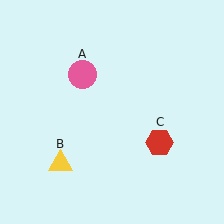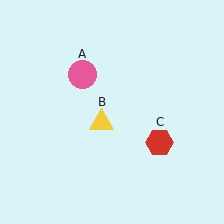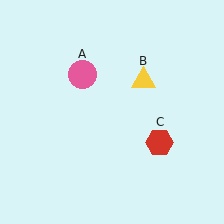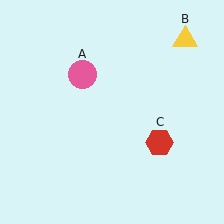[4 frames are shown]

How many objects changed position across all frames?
1 object changed position: yellow triangle (object B).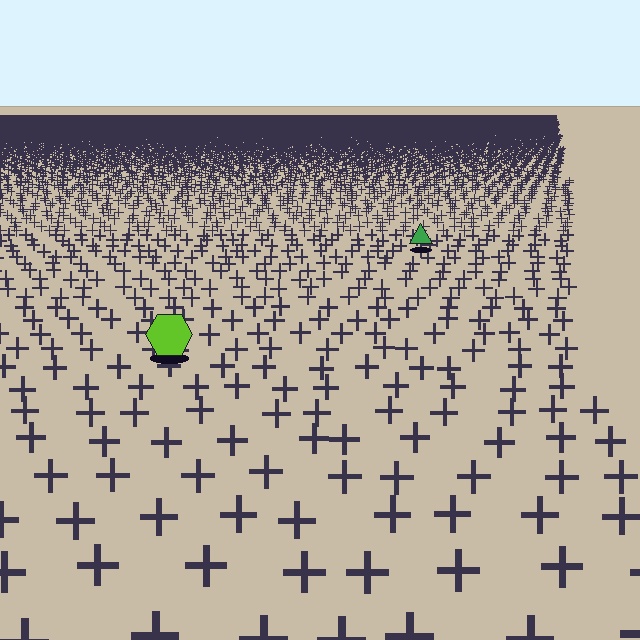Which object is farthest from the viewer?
The green triangle is farthest from the viewer. It appears smaller and the ground texture around it is denser.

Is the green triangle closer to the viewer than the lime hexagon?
No. The lime hexagon is closer — you can tell from the texture gradient: the ground texture is coarser near it.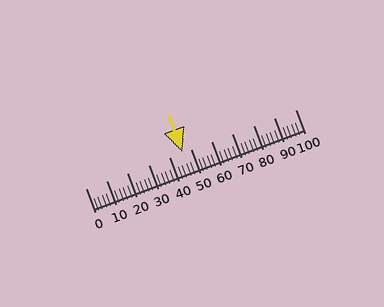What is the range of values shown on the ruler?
The ruler shows values from 0 to 100.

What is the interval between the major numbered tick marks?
The major tick marks are spaced 10 units apart.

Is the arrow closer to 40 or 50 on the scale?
The arrow is closer to 50.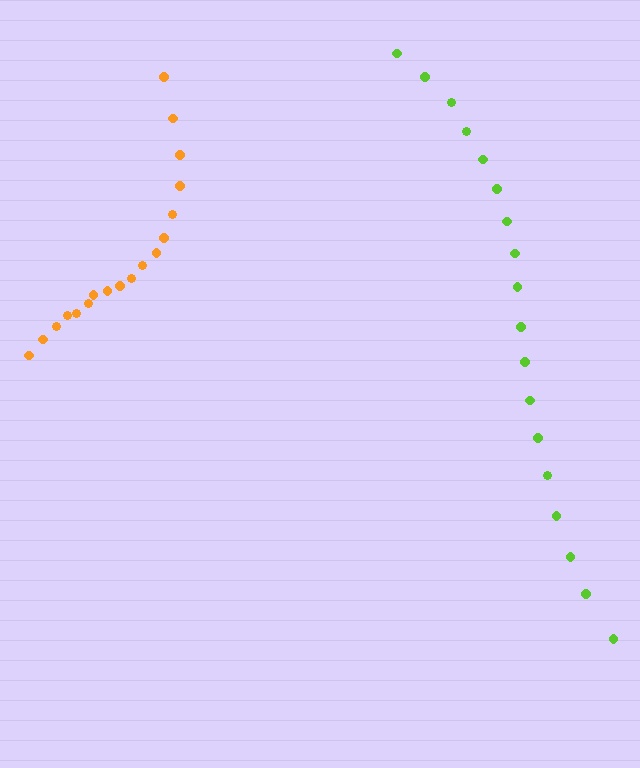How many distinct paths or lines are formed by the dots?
There are 2 distinct paths.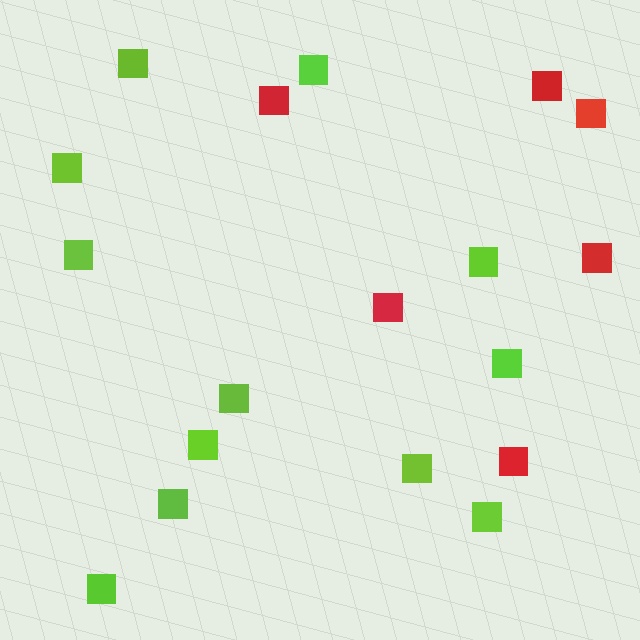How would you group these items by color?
There are 2 groups: one group of lime squares (12) and one group of red squares (6).